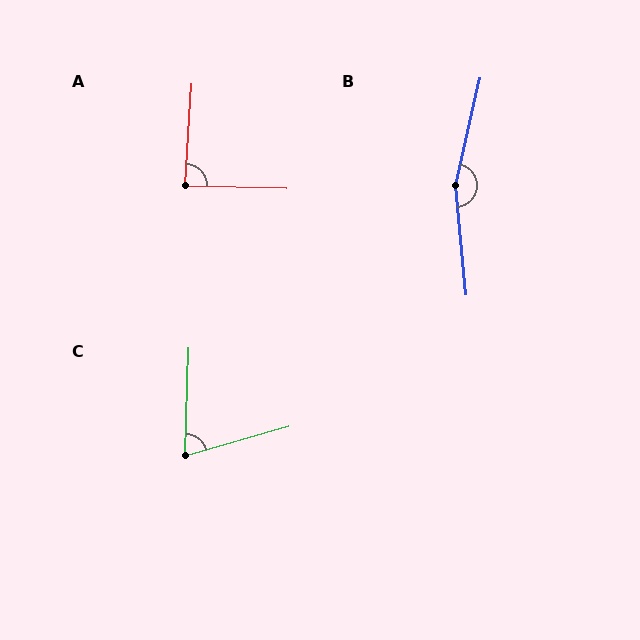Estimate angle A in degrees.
Approximately 87 degrees.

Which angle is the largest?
B, at approximately 162 degrees.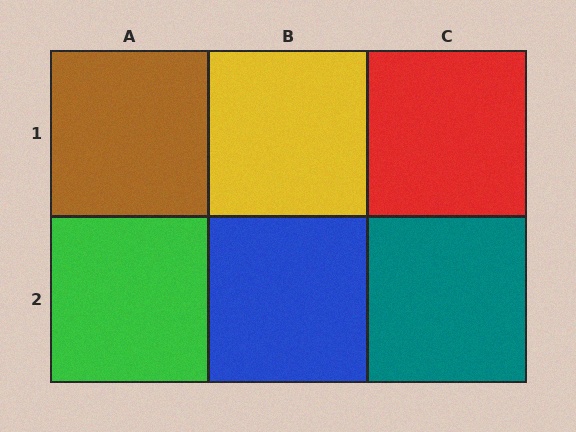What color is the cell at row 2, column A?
Green.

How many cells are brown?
1 cell is brown.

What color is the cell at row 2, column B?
Blue.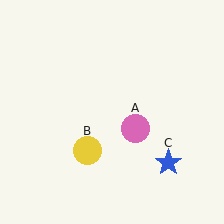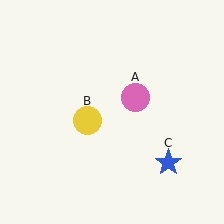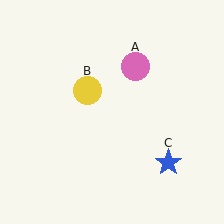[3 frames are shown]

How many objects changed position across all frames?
2 objects changed position: pink circle (object A), yellow circle (object B).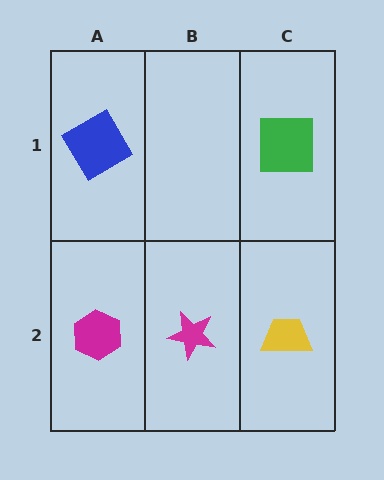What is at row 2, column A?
A magenta hexagon.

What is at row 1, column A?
A blue diamond.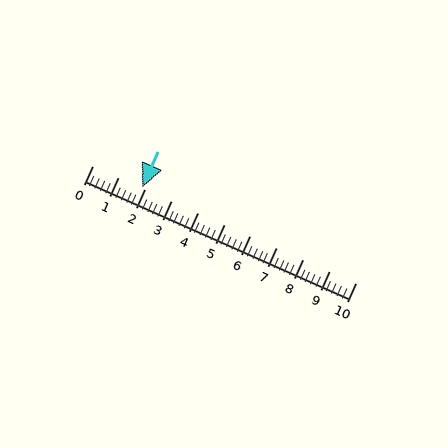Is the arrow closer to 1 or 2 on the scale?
The arrow is closer to 2.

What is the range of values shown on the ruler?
The ruler shows values from 0 to 10.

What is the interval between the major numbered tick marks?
The major tick marks are spaced 1 units apart.